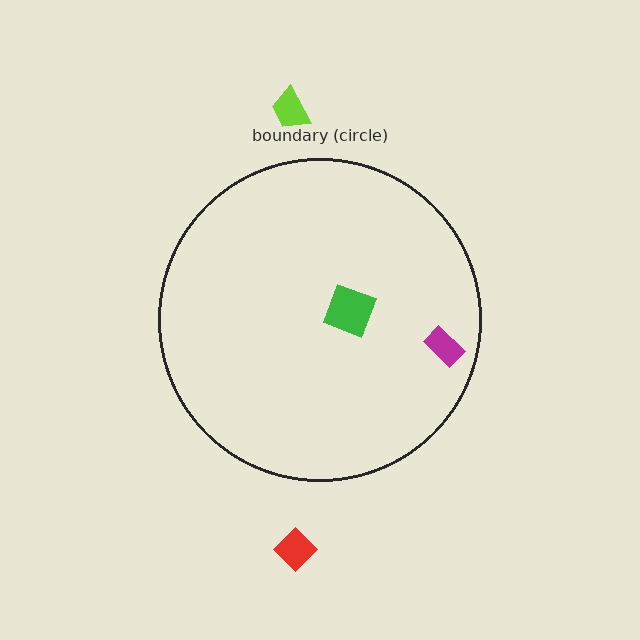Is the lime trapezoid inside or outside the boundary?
Outside.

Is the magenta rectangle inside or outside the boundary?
Inside.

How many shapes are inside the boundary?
2 inside, 2 outside.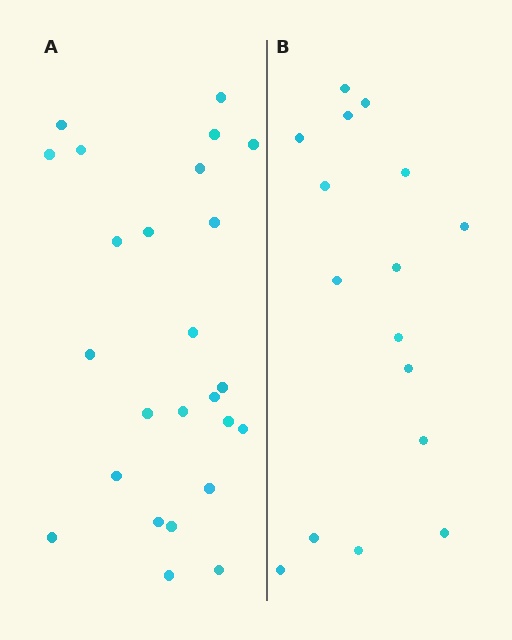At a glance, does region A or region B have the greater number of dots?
Region A (the left region) has more dots.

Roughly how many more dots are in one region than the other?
Region A has roughly 8 or so more dots than region B.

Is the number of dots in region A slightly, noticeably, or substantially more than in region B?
Region A has substantially more. The ratio is roughly 1.6 to 1.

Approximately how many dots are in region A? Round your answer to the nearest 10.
About 20 dots. (The exact count is 25, which rounds to 20.)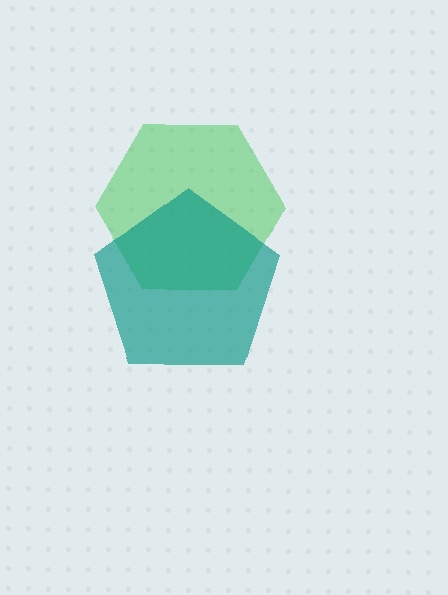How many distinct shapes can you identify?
There are 2 distinct shapes: a green hexagon, a teal pentagon.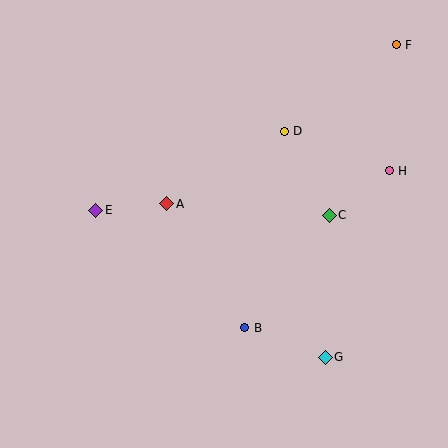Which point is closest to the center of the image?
Point A at (167, 204) is closest to the center.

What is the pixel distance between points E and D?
The distance between E and D is 204 pixels.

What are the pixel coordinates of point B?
Point B is at (245, 328).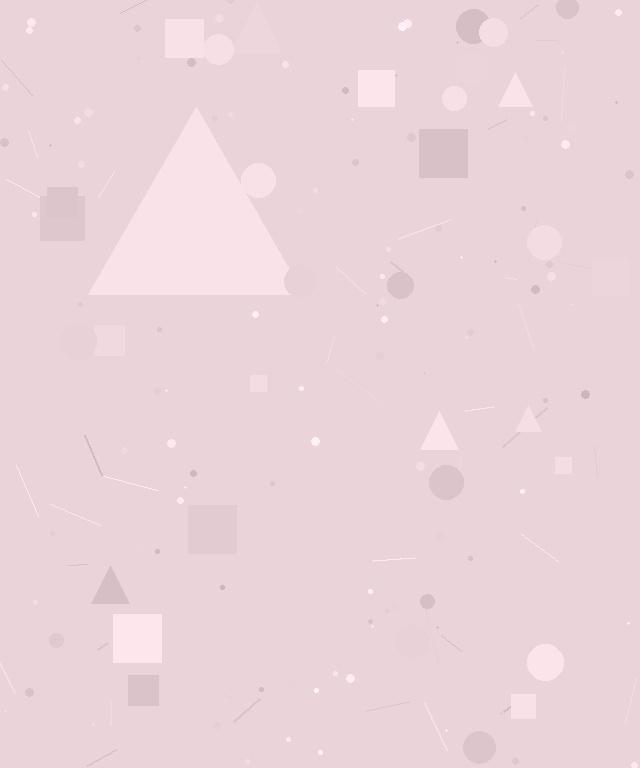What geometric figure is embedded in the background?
A triangle is embedded in the background.